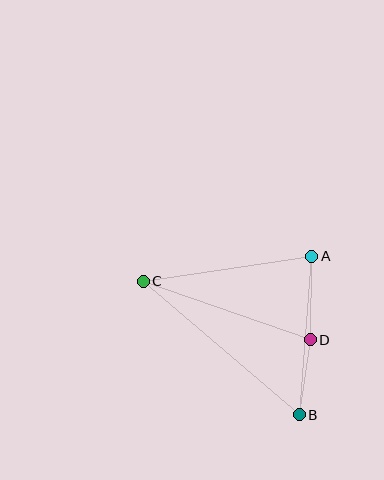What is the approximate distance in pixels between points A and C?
The distance between A and C is approximately 171 pixels.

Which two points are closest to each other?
Points B and D are closest to each other.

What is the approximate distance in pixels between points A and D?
The distance between A and D is approximately 84 pixels.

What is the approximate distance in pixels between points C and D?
The distance between C and D is approximately 177 pixels.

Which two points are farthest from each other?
Points B and C are farthest from each other.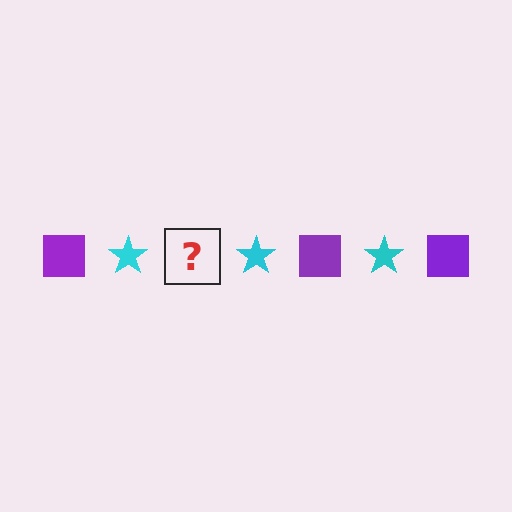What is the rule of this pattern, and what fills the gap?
The rule is that the pattern alternates between purple square and cyan star. The gap should be filled with a purple square.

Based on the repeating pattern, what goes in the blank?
The blank should be a purple square.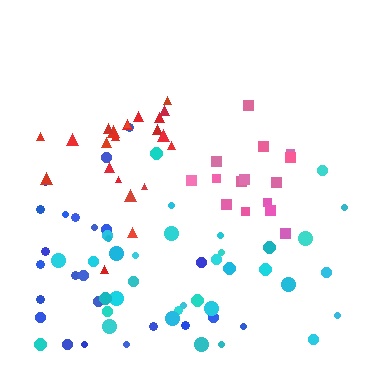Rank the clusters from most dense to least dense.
pink, red, cyan, blue.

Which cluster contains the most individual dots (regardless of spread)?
Cyan (35).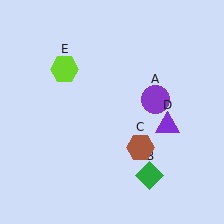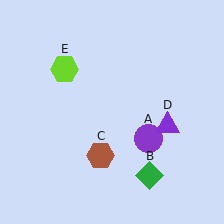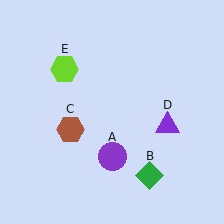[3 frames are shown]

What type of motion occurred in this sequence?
The purple circle (object A), brown hexagon (object C) rotated clockwise around the center of the scene.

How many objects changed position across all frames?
2 objects changed position: purple circle (object A), brown hexagon (object C).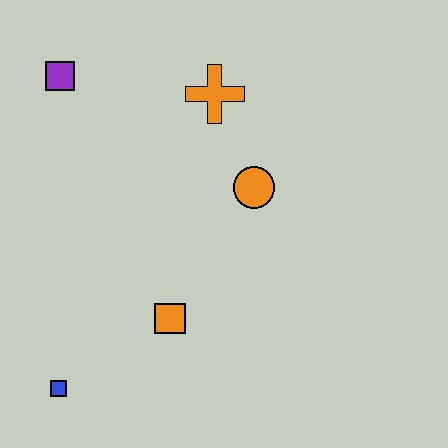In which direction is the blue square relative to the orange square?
The blue square is to the left of the orange square.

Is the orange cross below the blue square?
No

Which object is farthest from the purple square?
The blue square is farthest from the purple square.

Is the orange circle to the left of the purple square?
No